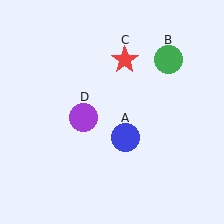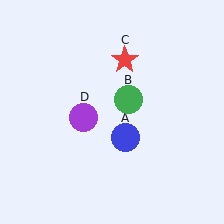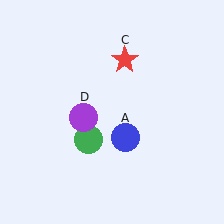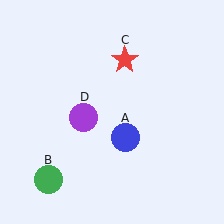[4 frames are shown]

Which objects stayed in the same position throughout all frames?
Blue circle (object A) and red star (object C) and purple circle (object D) remained stationary.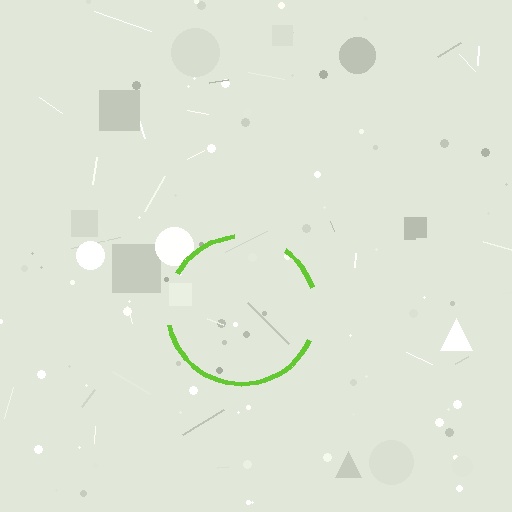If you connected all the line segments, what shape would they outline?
They would outline a circle.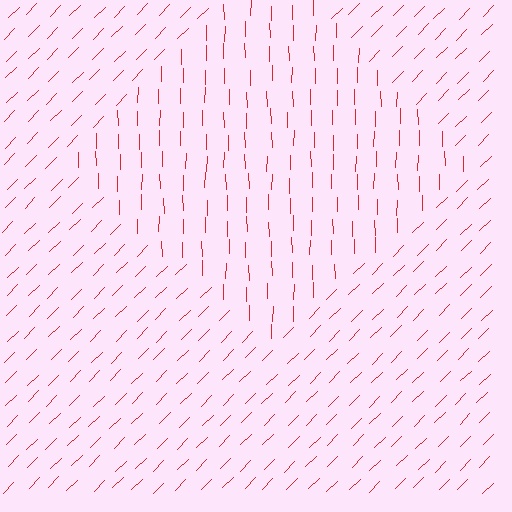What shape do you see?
I see a diamond.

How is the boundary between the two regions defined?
The boundary is defined purely by a change in line orientation (approximately 45 degrees difference). All lines are the same color and thickness.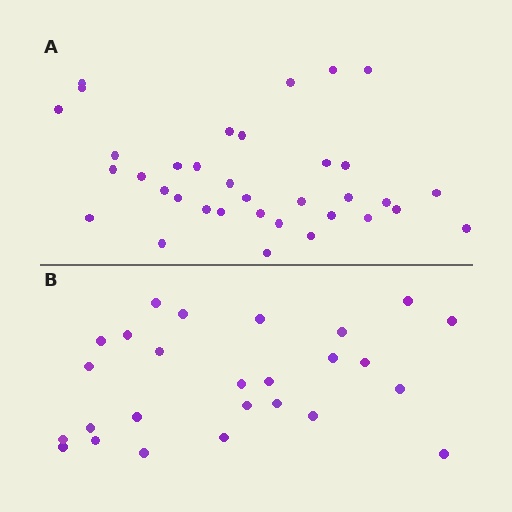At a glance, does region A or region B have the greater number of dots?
Region A (the top region) has more dots.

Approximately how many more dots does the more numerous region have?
Region A has roughly 8 or so more dots than region B.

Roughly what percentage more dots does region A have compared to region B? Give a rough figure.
About 35% more.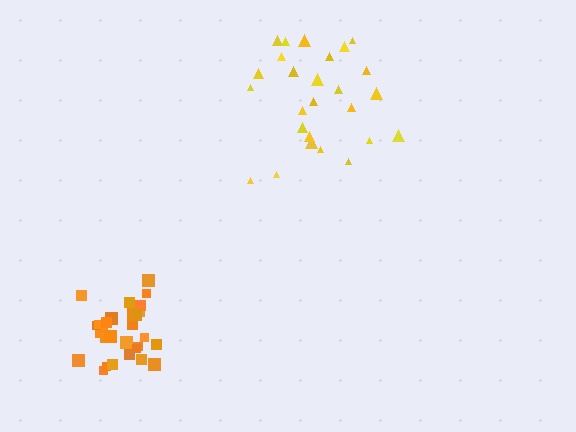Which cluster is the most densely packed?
Orange.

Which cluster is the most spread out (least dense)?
Yellow.